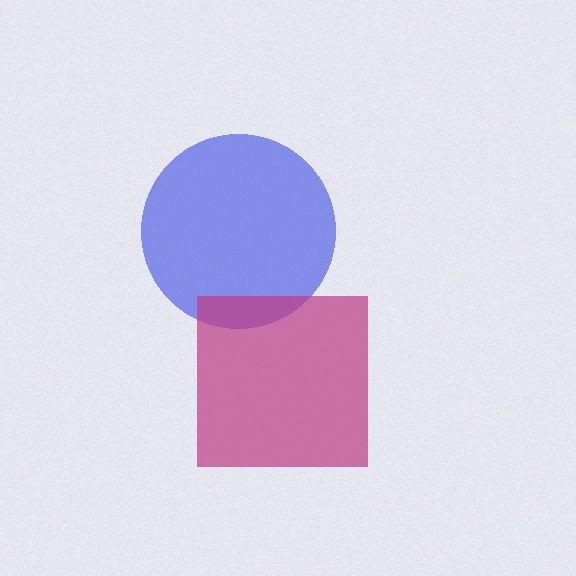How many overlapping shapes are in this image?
There are 2 overlapping shapes in the image.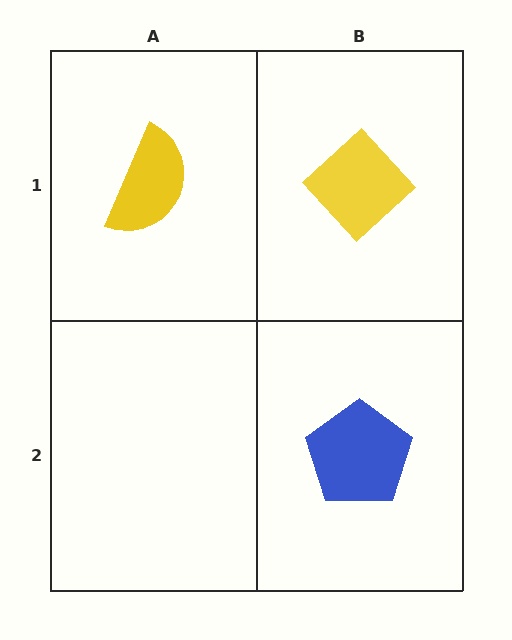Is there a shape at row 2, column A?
No, that cell is empty.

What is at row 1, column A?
A yellow semicircle.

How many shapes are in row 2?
1 shape.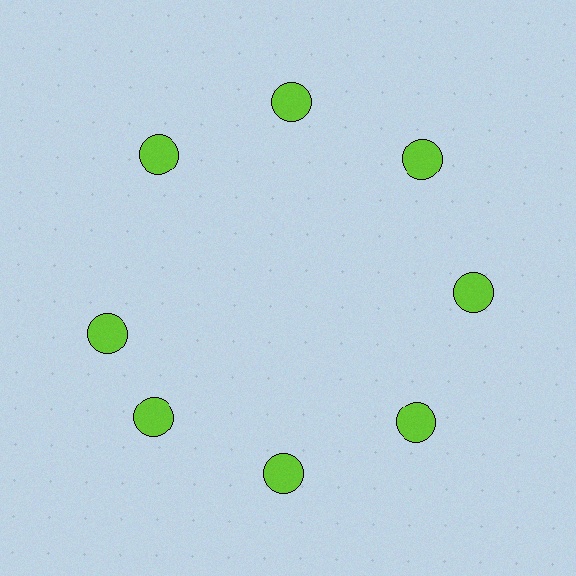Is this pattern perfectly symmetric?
No. The 8 lime circles are arranged in a ring, but one element near the 9 o'clock position is rotated out of alignment along the ring, breaking the 8-fold rotational symmetry.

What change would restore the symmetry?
The symmetry would be restored by rotating it back into even spacing with its neighbors so that all 8 circles sit at equal angles and equal distance from the center.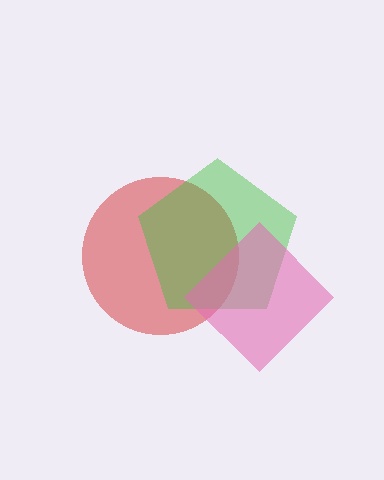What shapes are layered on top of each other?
The layered shapes are: a red circle, a green pentagon, a pink diamond.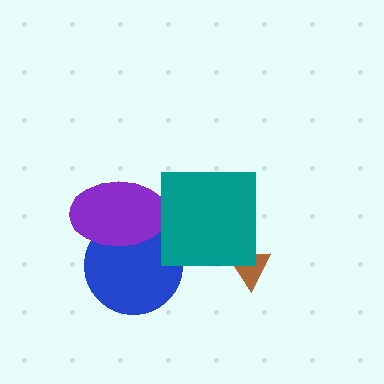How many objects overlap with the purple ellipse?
1 object overlaps with the purple ellipse.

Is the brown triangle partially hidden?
Yes, it is partially covered by another shape.